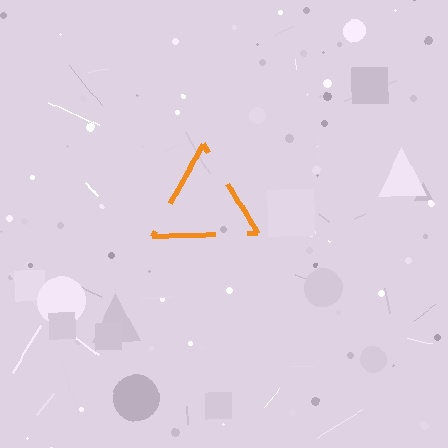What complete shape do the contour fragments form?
The contour fragments form a triangle.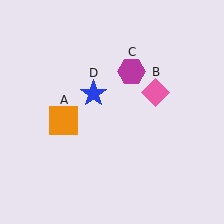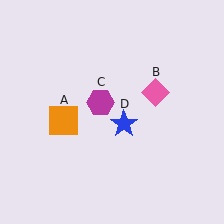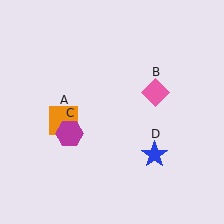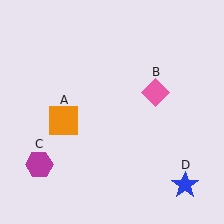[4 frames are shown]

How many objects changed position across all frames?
2 objects changed position: magenta hexagon (object C), blue star (object D).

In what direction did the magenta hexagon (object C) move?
The magenta hexagon (object C) moved down and to the left.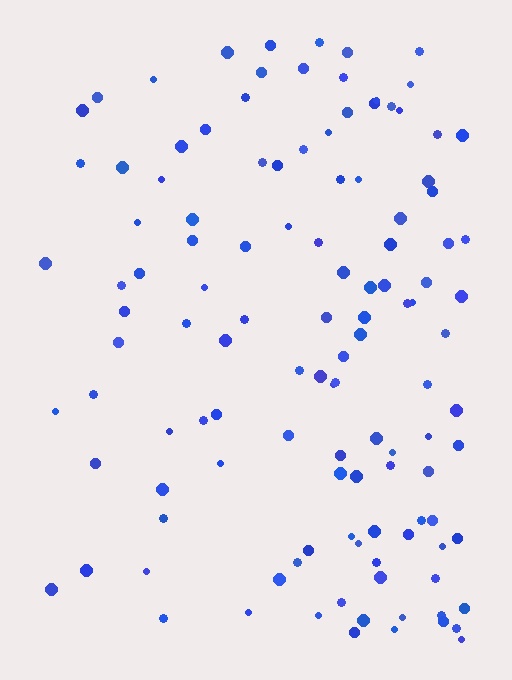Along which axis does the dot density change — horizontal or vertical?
Horizontal.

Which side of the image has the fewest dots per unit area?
The left.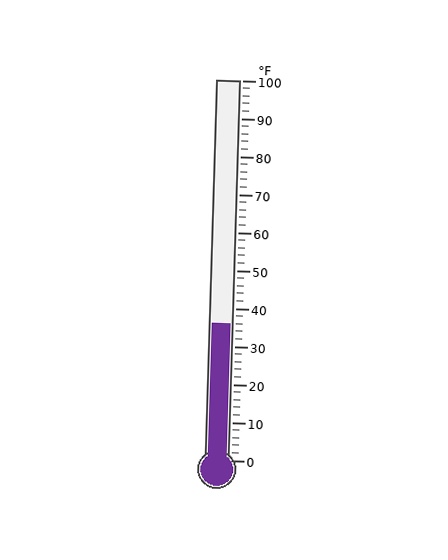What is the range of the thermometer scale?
The thermometer scale ranges from 0°F to 100°F.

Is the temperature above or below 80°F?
The temperature is below 80°F.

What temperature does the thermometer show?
The thermometer shows approximately 36°F.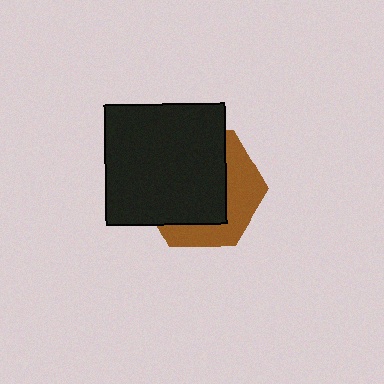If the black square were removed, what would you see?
You would see the complete brown hexagon.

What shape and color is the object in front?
The object in front is a black square.